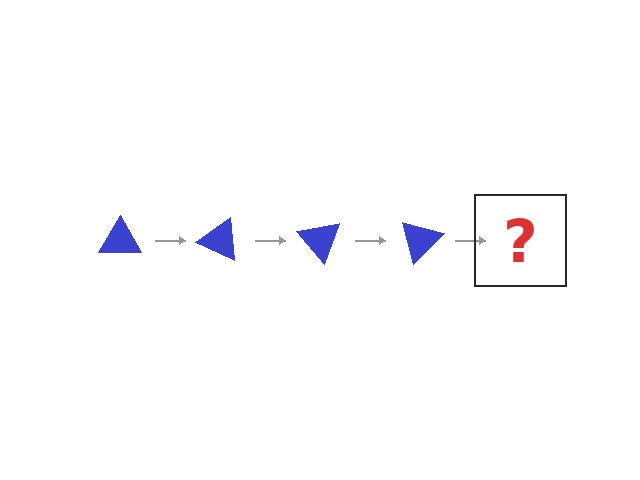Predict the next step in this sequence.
The next step is a blue triangle rotated 100 degrees.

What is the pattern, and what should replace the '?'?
The pattern is that the triangle rotates 25 degrees each step. The '?' should be a blue triangle rotated 100 degrees.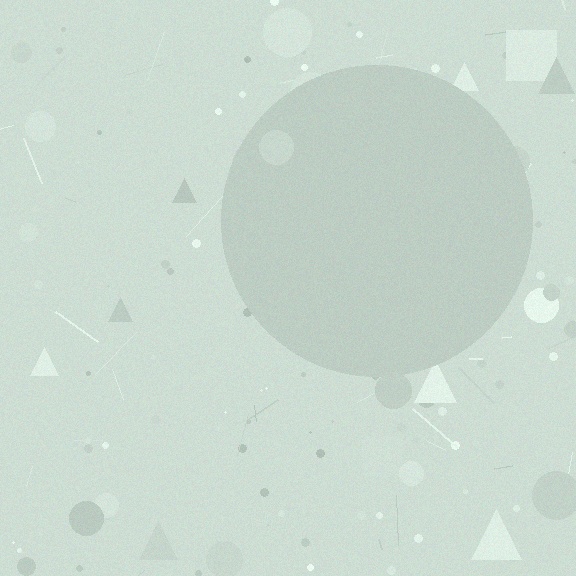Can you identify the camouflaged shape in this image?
The camouflaged shape is a circle.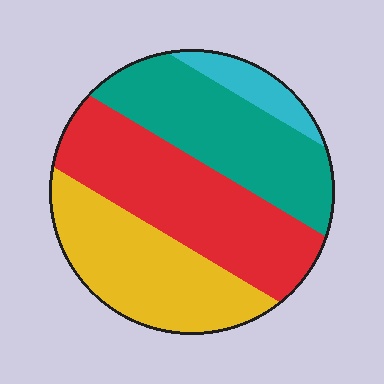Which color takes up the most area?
Red, at roughly 35%.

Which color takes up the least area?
Cyan, at roughly 5%.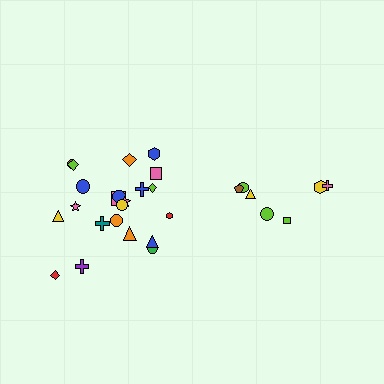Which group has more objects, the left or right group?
The left group.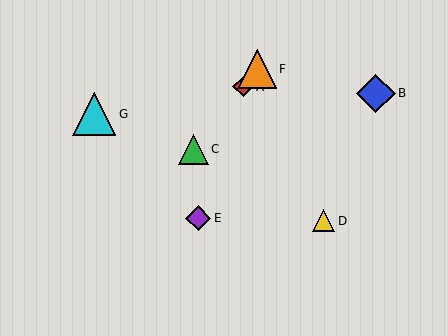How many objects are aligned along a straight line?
3 objects (A, C, F) are aligned along a straight line.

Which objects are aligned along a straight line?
Objects A, C, F are aligned along a straight line.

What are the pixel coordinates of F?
Object F is at (257, 69).